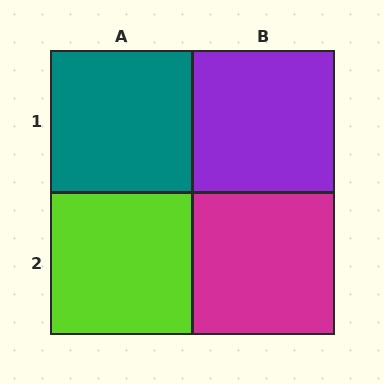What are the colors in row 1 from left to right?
Teal, purple.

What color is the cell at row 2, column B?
Magenta.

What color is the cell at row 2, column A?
Lime.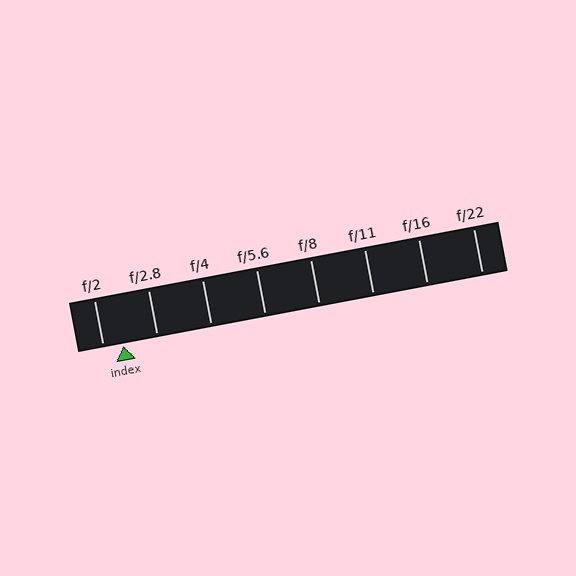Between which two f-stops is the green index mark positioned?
The index mark is between f/2 and f/2.8.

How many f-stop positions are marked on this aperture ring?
There are 8 f-stop positions marked.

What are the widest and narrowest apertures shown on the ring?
The widest aperture shown is f/2 and the narrowest is f/22.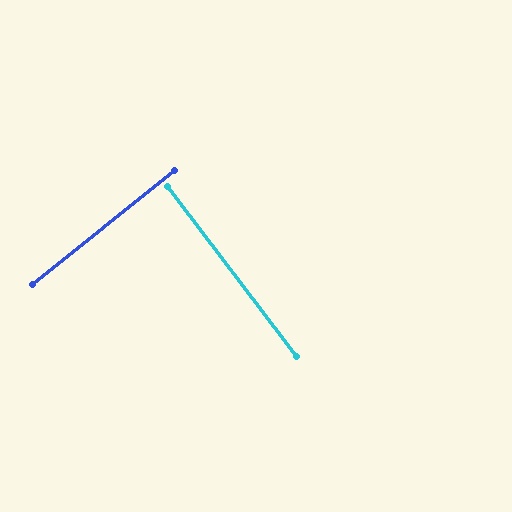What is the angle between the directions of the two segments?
Approximately 88 degrees.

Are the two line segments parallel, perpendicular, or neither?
Perpendicular — they meet at approximately 88°.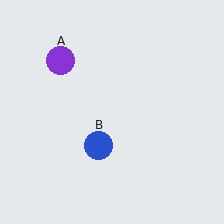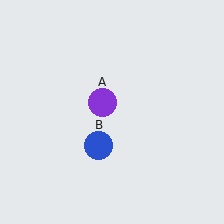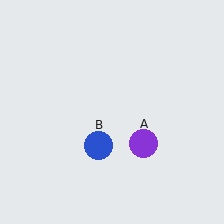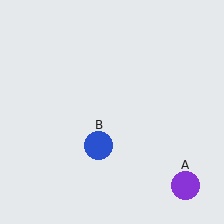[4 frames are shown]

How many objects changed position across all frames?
1 object changed position: purple circle (object A).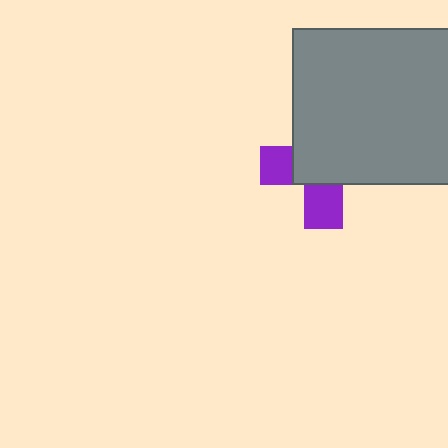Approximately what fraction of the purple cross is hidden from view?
Roughly 65% of the purple cross is hidden behind the gray square.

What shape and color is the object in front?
The object in front is a gray square.